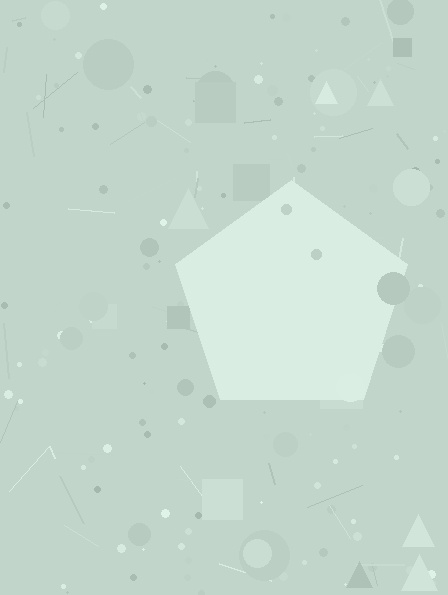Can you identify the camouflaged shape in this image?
The camouflaged shape is a pentagon.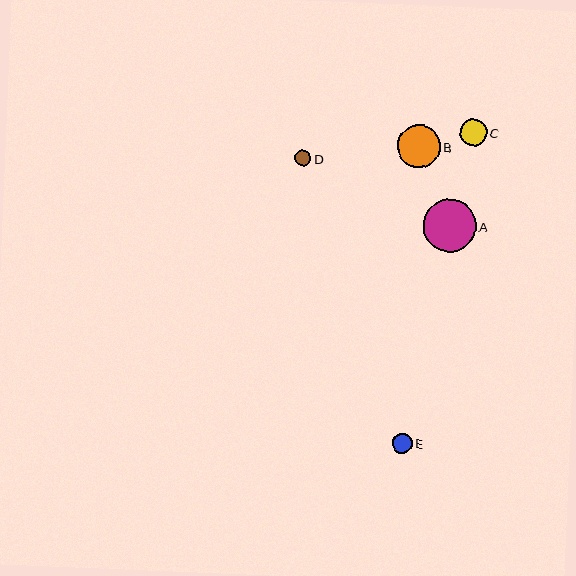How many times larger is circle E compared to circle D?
Circle E is approximately 1.3 times the size of circle D.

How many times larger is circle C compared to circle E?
Circle C is approximately 1.3 times the size of circle E.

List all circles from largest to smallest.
From largest to smallest: A, B, C, E, D.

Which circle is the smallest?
Circle D is the smallest with a size of approximately 16 pixels.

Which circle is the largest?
Circle A is the largest with a size of approximately 53 pixels.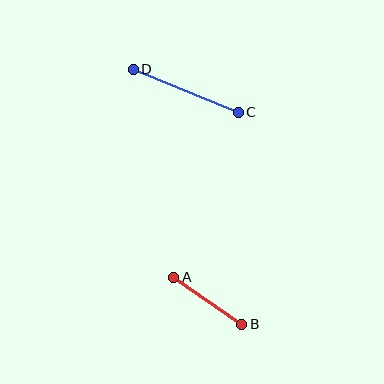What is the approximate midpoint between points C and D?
The midpoint is at approximately (186, 91) pixels.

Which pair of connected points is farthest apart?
Points C and D are farthest apart.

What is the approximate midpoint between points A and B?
The midpoint is at approximately (208, 301) pixels.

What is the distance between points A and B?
The distance is approximately 83 pixels.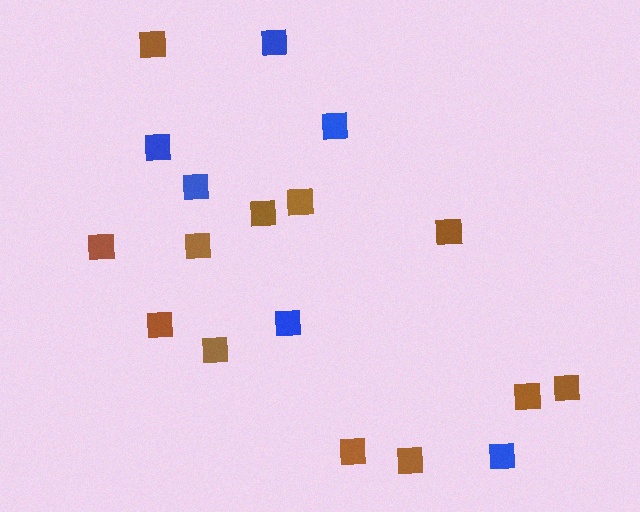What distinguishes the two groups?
There are 2 groups: one group of brown squares (12) and one group of blue squares (6).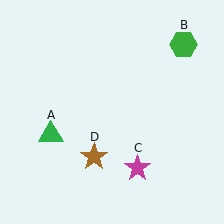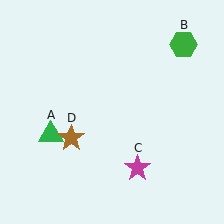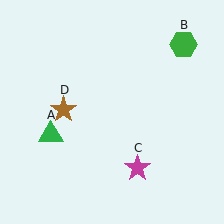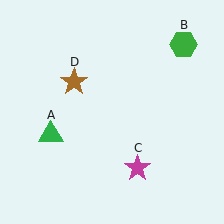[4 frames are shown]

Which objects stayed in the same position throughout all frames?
Green triangle (object A) and green hexagon (object B) and magenta star (object C) remained stationary.